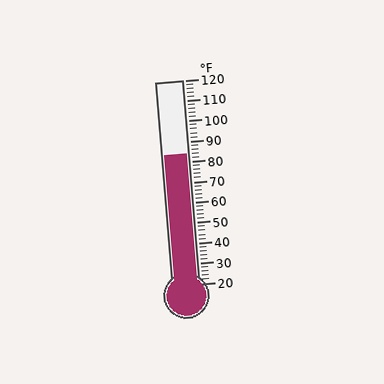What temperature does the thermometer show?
The thermometer shows approximately 84°F.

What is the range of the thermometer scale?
The thermometer scale ranges from 20°F to 120°F.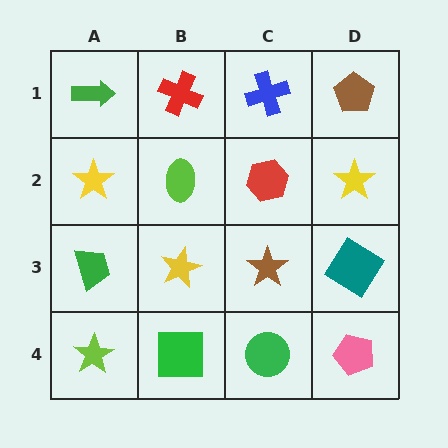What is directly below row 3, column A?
A lime star.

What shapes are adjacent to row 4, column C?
A brown star (row 3, column C), a green square (row 4, column B), a pink pentagon (row 4, column D).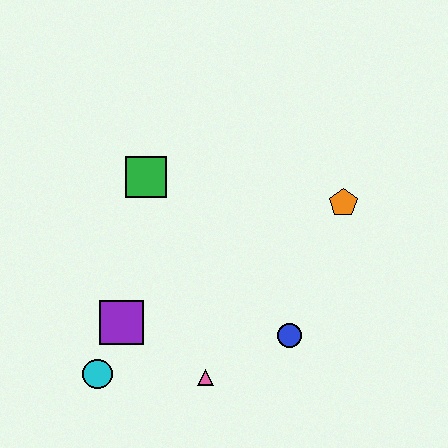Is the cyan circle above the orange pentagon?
No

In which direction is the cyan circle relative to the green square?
The cyan circle is below the green square.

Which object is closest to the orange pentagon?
The blue circle is closest to the orange pentagon.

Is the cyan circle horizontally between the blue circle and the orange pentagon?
No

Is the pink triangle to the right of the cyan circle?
Yes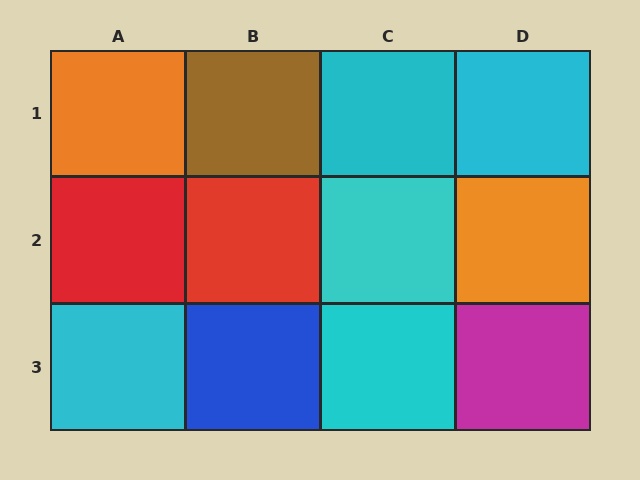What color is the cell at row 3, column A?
Cyan.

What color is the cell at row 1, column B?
Brown.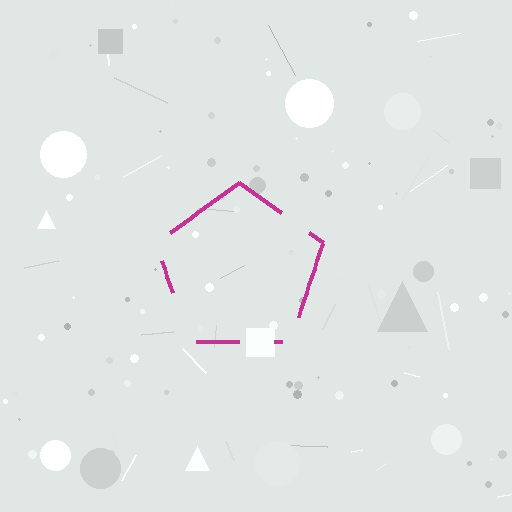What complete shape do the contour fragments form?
The contour fragments form a pentagon.